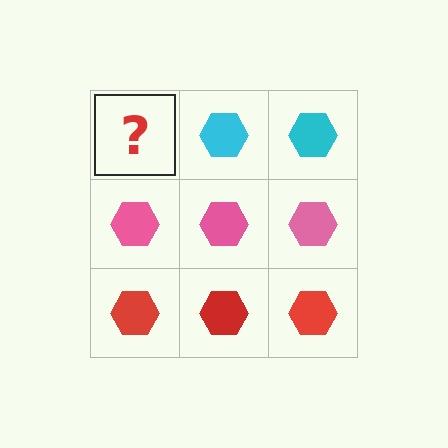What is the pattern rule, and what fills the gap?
The rule is that each row has a consistent color. The gap should be filled with a cyan hexagon.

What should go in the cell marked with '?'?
The missing cell should contain a cyan hexagon.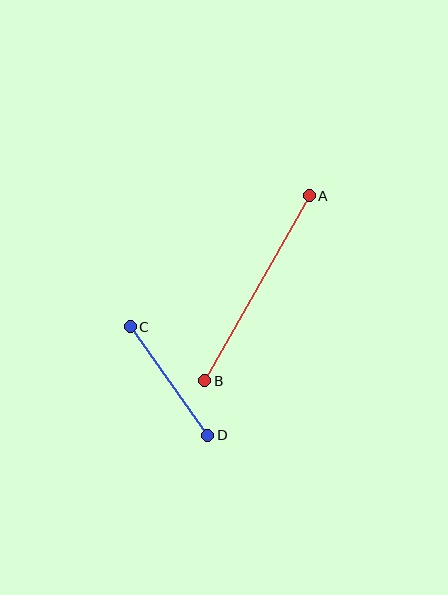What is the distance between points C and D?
The distance is approximately 133 pixels.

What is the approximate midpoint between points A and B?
The midpoint is at approximately (257, 288) pixels.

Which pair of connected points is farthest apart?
Points A and B are farthest apart.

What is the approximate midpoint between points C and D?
The midpoint is at approximately (169, 381) pixels.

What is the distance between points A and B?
The distance is approximately 212 pixels.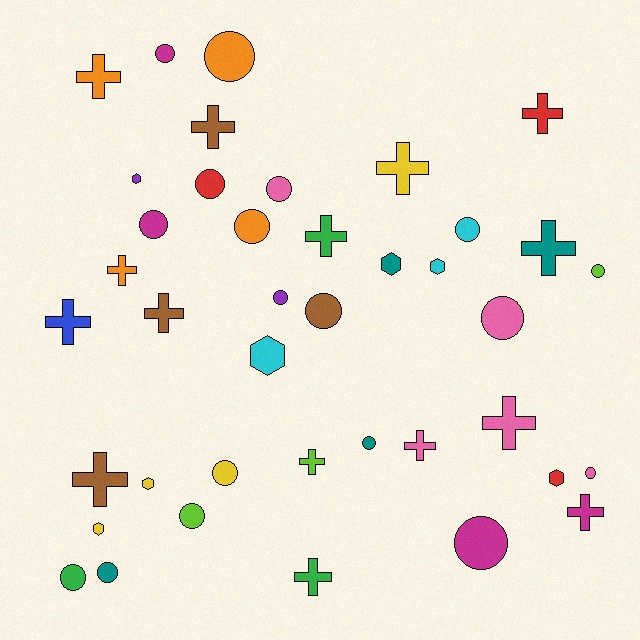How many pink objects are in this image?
There are 5 pink objects.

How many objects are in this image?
There are 40 objects.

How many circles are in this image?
There are 18 circles.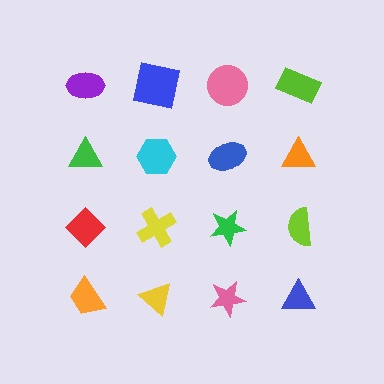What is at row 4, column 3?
A pink star.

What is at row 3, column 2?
A yellow cross.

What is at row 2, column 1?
A green triangle.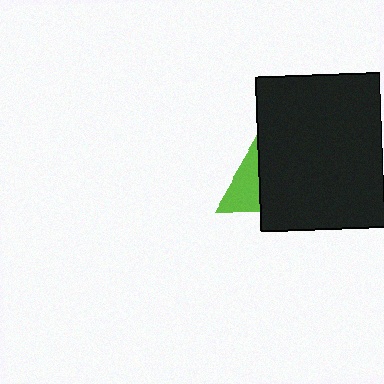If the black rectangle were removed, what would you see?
You would see the complete lime triangle.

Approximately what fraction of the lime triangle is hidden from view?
Roughly 66% of the lime triangle is hidden behind the black rectangle.